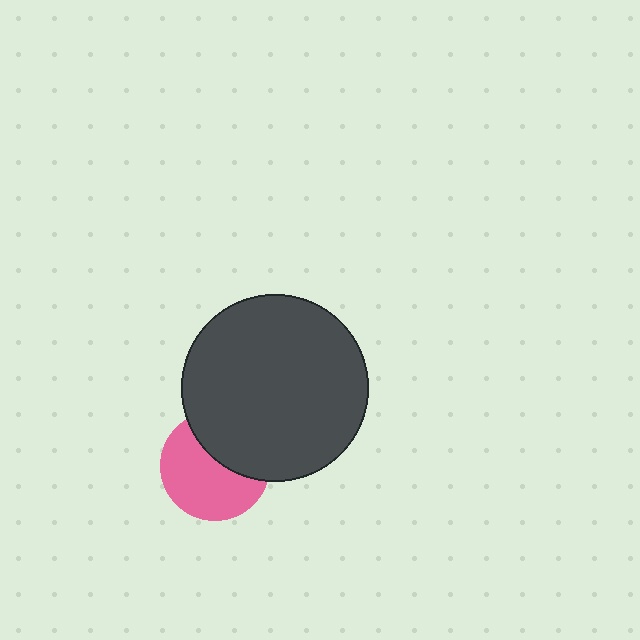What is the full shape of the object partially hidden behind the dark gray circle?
The partially hidden object is a pink circle.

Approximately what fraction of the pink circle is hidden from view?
Roughly 39% of the pink circle is hidden behind the dark gray circle.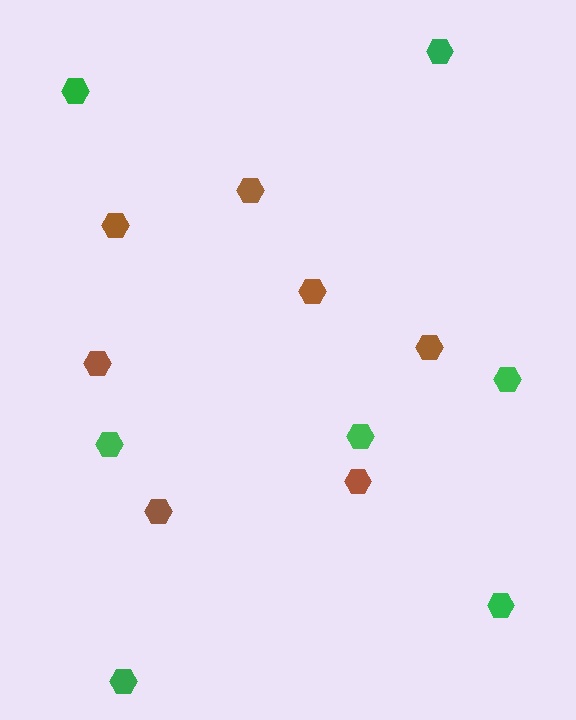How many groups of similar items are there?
There are 2 groups: one group of green hexagons (7) and one group of brown hexagons (7).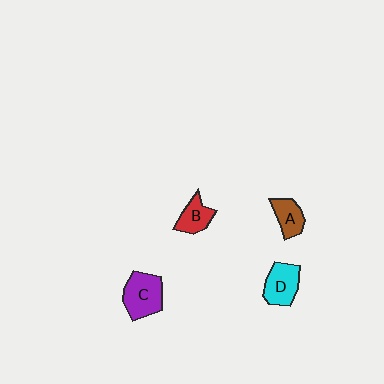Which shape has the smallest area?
Shape A (brown).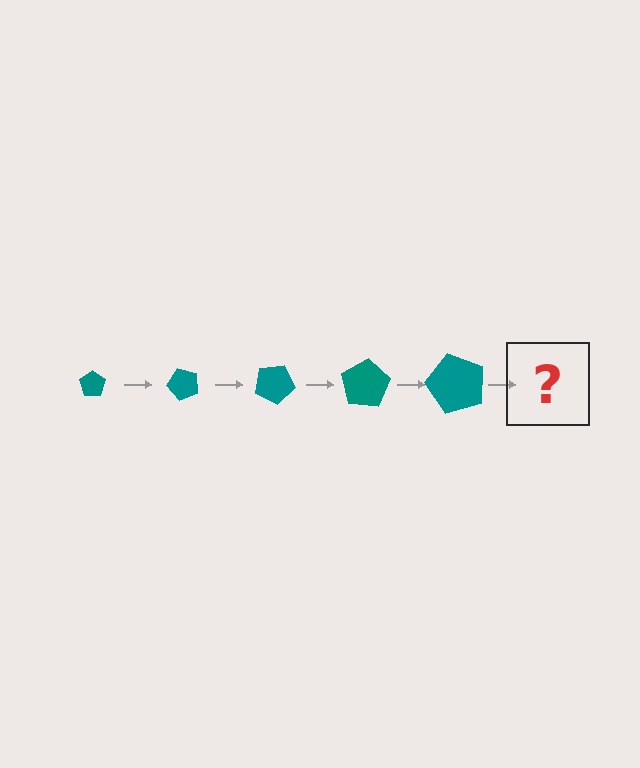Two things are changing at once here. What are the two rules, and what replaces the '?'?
The two rules are that the pentagon grows larger each step and it rotates 50 degrees each step. The '?' should be a pentagon, larger than the previous one and rotated 250 degrees from the start.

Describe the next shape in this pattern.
It should be a pentagon, larger than the previous one and rotated 250 degrees from the start.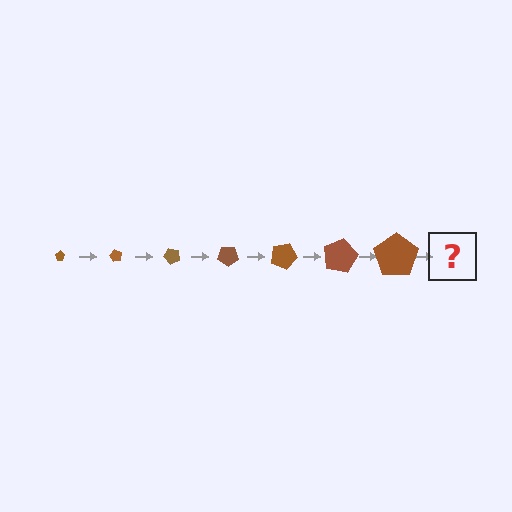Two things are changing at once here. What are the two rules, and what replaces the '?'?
The two rules are that the pentagon grows larger each step and it rotates 60 degrees each step. The '?' should be a pentagon, larger than the previous one and rotated 420 degrees from the start.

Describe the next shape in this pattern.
It should be a pentagon, larger than the previous one and rotated 420 degrees from the start.